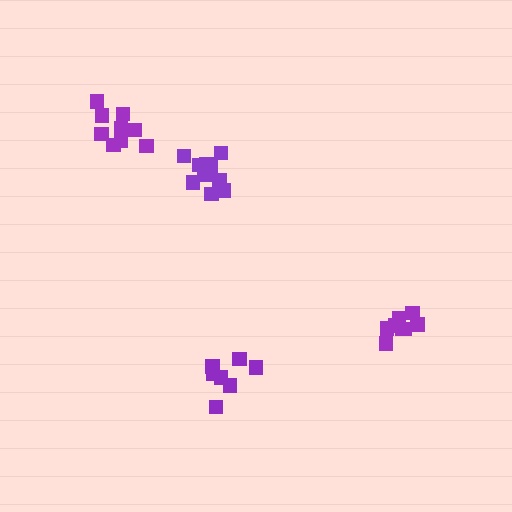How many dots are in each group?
Group 1: 8 dots, Group 2: 11 dots, Group 3: 9 dots, Group 4: 7 dots (35 total).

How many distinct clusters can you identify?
There are 4 distinct clusters.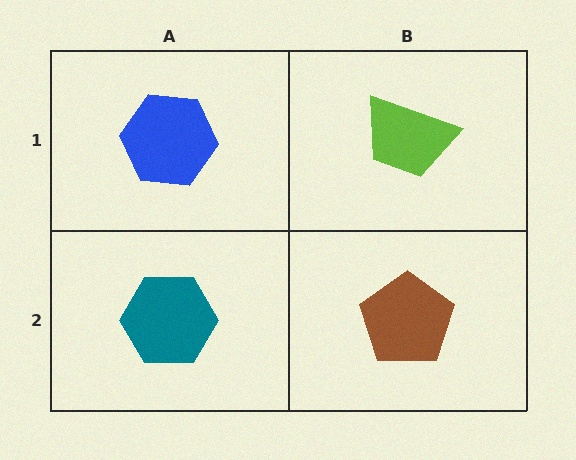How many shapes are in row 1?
2 shapes.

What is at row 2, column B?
A brown pentagon.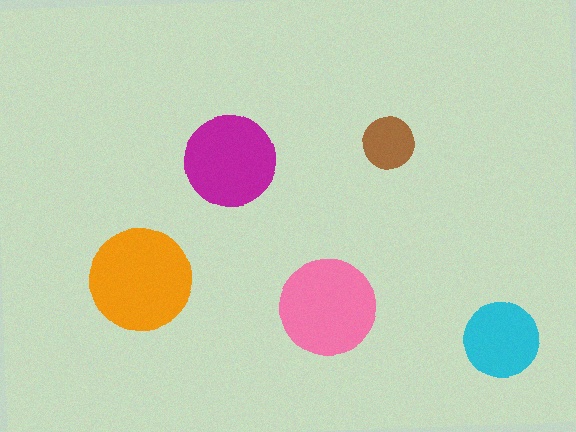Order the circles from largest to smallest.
the orange one, the pink one, the magenta one, the cyan one, the brown one.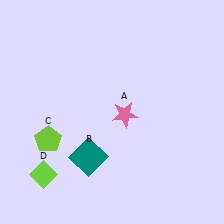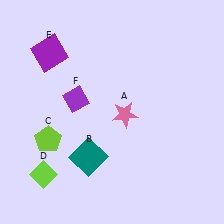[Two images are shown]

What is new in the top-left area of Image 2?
A purple diamond (F) was added in the top-left area of Image 2.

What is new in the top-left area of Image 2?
A purple square (E) was added in the top-left area of Image 2.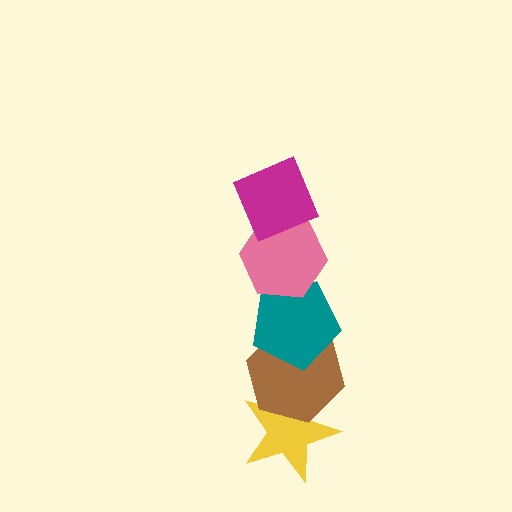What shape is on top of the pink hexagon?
The magenta diamond is on top of the pink hexagon.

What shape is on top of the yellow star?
The brown hexagon is on top of the yellow star.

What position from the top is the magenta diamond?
The magenta diamond is 1st from the top.